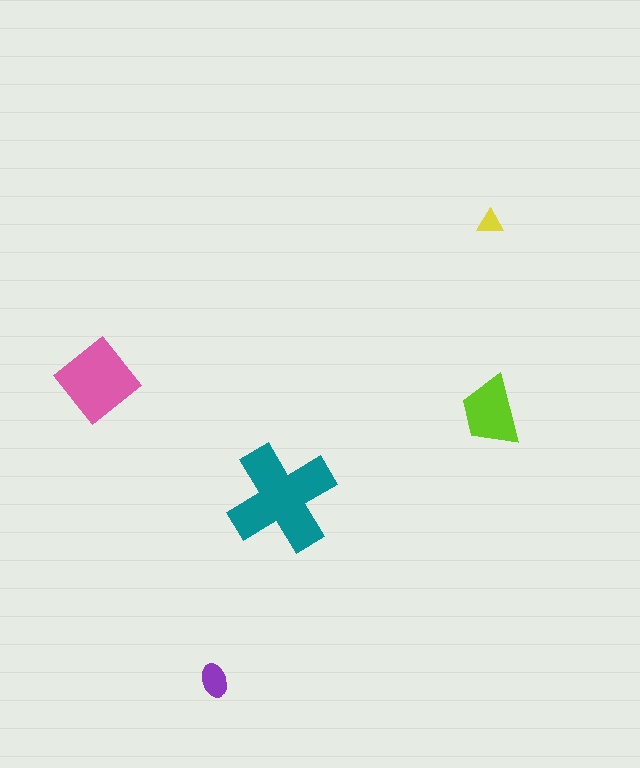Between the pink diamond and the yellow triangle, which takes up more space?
The pink diamond.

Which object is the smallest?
The yellow triangle.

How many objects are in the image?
There are 5 objects in the image.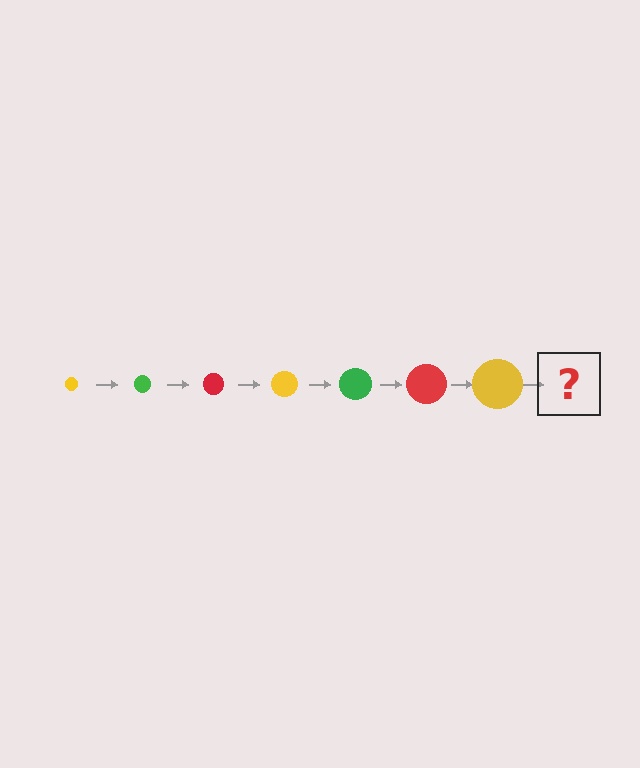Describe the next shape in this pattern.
It should be a green circle, larger than the previous one.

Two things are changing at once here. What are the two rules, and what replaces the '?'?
The two rules are that the circle grows larger each step and the color cycles through yellow, green, and red. The '?' should be a green circle, larger than the previous one.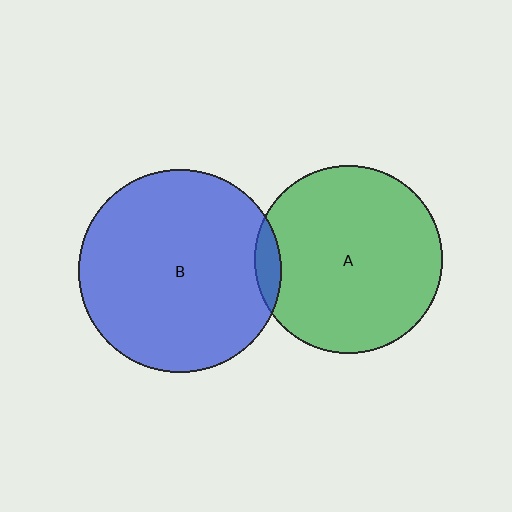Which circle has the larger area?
Circle B (blue).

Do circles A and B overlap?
Yes.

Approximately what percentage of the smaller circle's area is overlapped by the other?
Approximately 5%.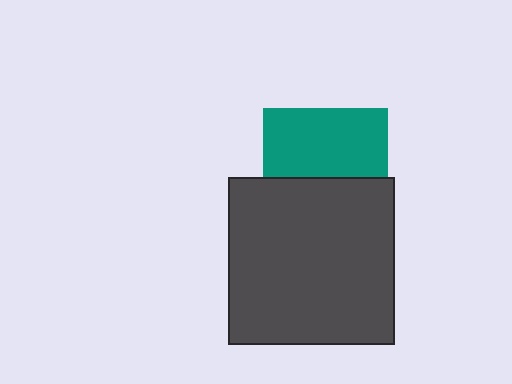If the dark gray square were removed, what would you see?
You would see the complete teal square.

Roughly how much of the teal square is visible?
About half of it is visible (roughly 56%).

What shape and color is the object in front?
The object in front is a dark gray square.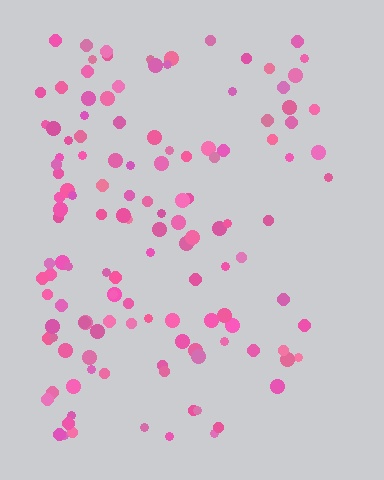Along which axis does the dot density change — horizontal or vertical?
Horizontal.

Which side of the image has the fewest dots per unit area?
The right.